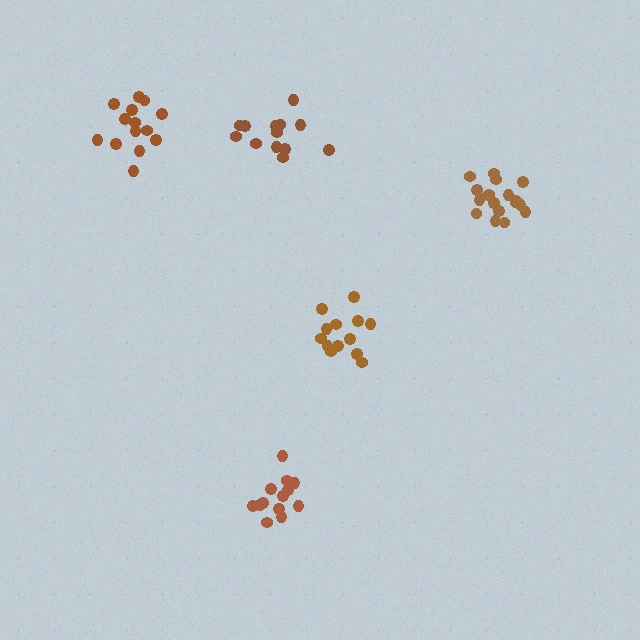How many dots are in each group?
Group 1: 14 dots, Group 2: 13 dots, Group 3: 13 dots, Group 4: 18 dots, Group 5: 13 dots (71 total).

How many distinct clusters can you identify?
There are 5 distinct clusters.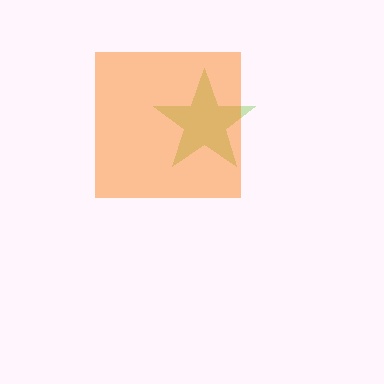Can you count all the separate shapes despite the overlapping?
Yes, there are 2 separate shapes.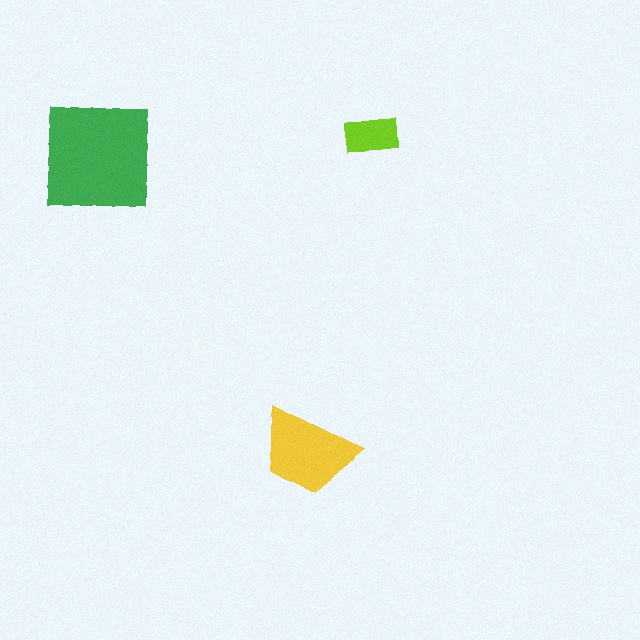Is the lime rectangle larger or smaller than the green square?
Smaller.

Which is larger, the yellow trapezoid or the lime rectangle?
The yellow trapezoid.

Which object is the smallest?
The lime rectangle.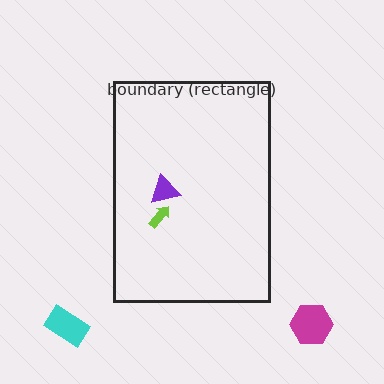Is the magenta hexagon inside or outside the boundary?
Outside.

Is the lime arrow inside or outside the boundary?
Inside.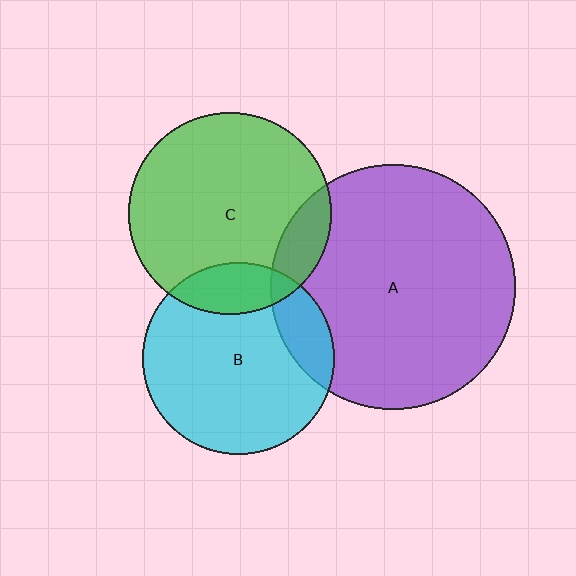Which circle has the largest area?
Circle A (purple).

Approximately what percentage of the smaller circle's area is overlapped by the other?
Approximately 15%.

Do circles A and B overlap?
Yes.